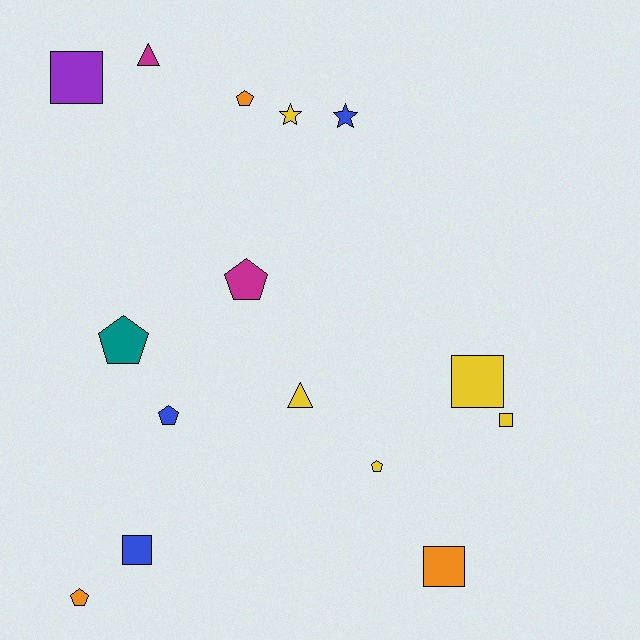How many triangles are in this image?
There are 2 triangles.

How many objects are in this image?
There are 15 objects.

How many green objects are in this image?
There are no green objects.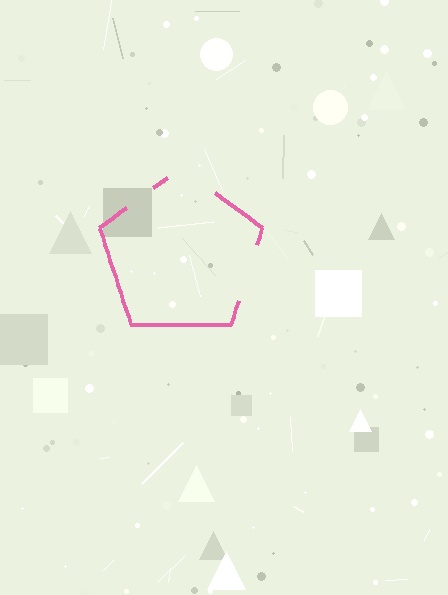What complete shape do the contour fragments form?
The contour fragments form a pentagon.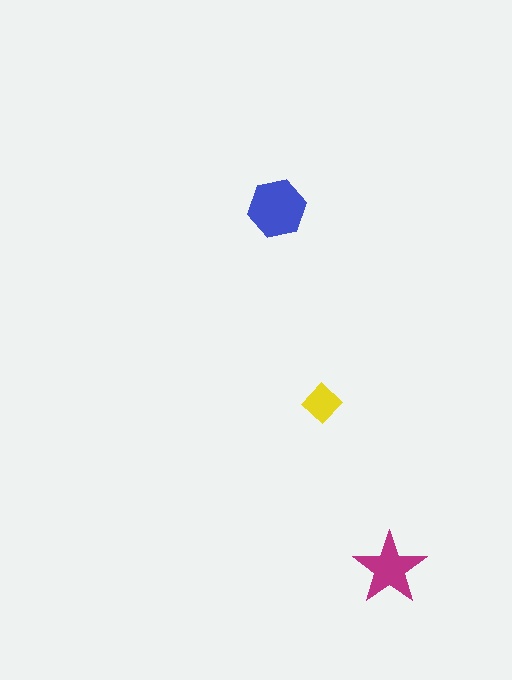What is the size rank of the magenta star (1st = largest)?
2nd.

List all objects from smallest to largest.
The yellow diamond, the magenta star, the blue hexagon.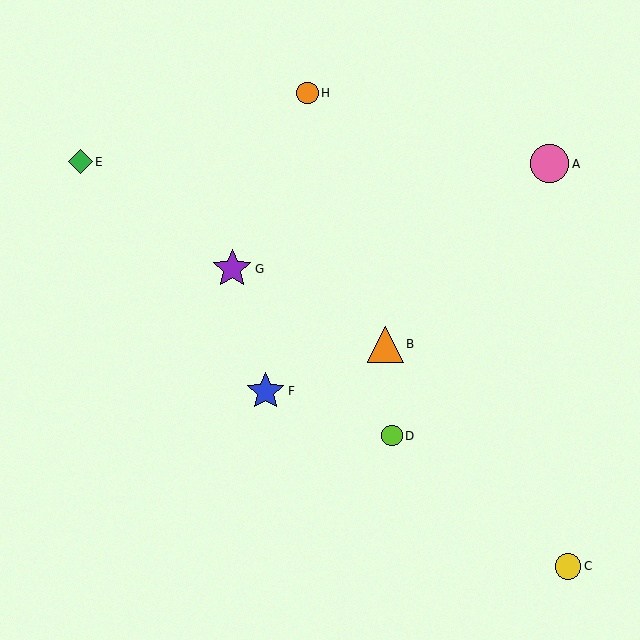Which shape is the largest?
The purple star (labeled G) is the largest.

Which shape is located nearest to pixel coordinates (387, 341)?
The orange triangle (labeled B) at (385, 344) is nearest to that location.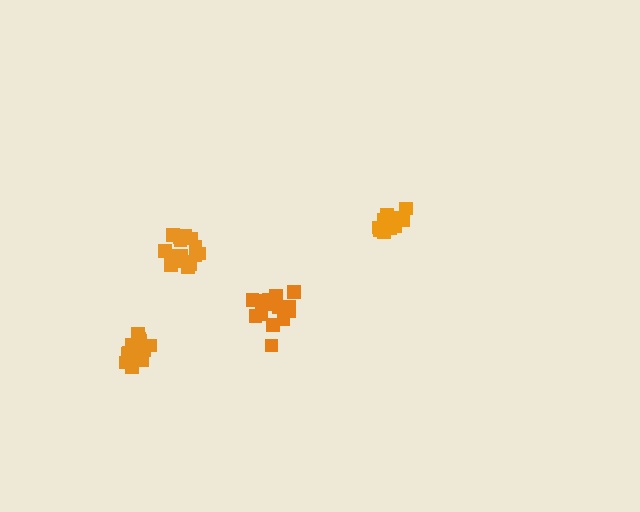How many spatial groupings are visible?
There are 4 spatial groupings.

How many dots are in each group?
Group 1: 15 dots, Group 2: 16 dots, Group 3: 16 dots, Group 4: 11 dots (58 total).